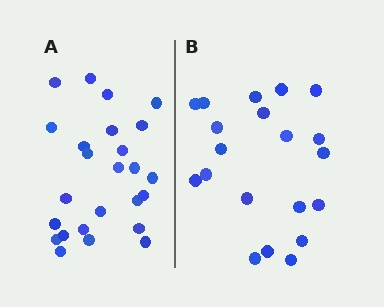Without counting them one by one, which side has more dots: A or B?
Region A (the left region) has more dots.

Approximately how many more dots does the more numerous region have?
Region A has about 5 more dots than region B.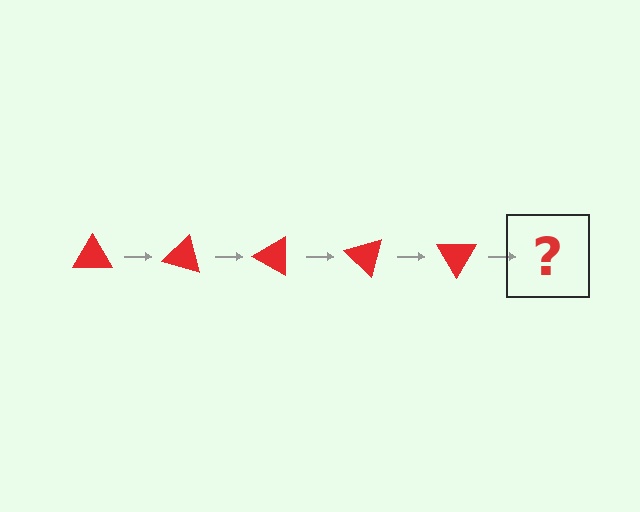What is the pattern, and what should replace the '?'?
The pattern is that the triangle rotates 15 degrees each step. The '?' should be a red triangle rotated 75 degrees.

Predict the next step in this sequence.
The next step is a red triangle rotated 75 degrees.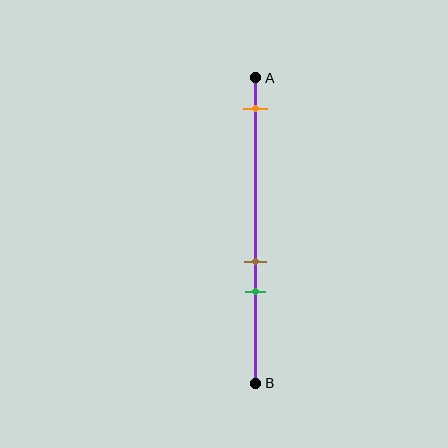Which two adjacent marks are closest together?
The brown and green marks are the closest adjacent pair.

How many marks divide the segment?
There are 3 marks dividing the segment.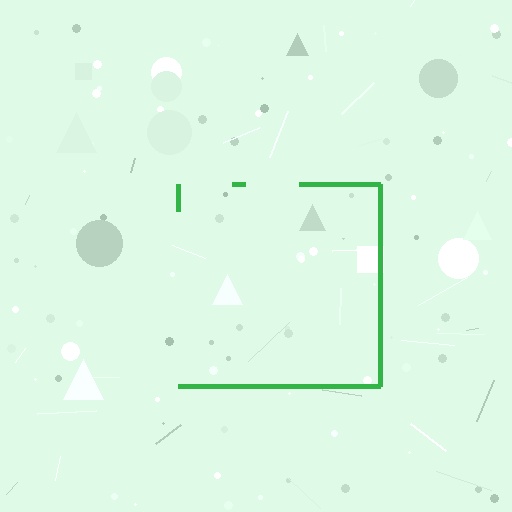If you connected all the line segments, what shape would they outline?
They would outline a square.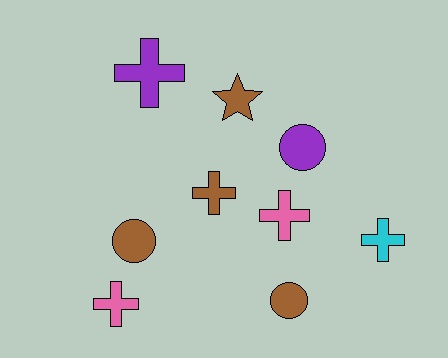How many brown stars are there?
There is 1 brown star.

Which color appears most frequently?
Brown, with 4 objects.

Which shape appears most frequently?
Cross, with 5 objects.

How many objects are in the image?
There are 9 objects.